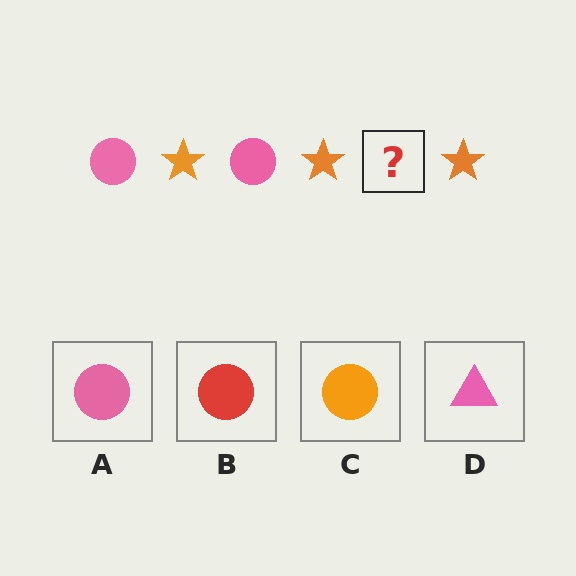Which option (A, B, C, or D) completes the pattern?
A.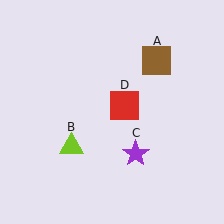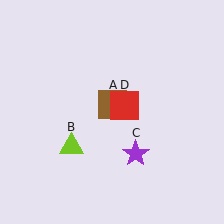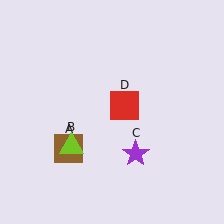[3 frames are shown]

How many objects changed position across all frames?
1 object changed position: brown square (object A).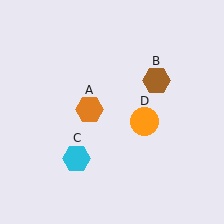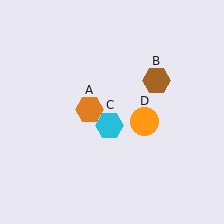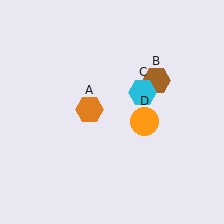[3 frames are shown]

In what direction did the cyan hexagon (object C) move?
The cyan hexagon (object C) moved up and to the right.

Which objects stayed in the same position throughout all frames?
Orange hexagon (object A) and brown hexagon (object B) and orange circle (object D) remained stationary.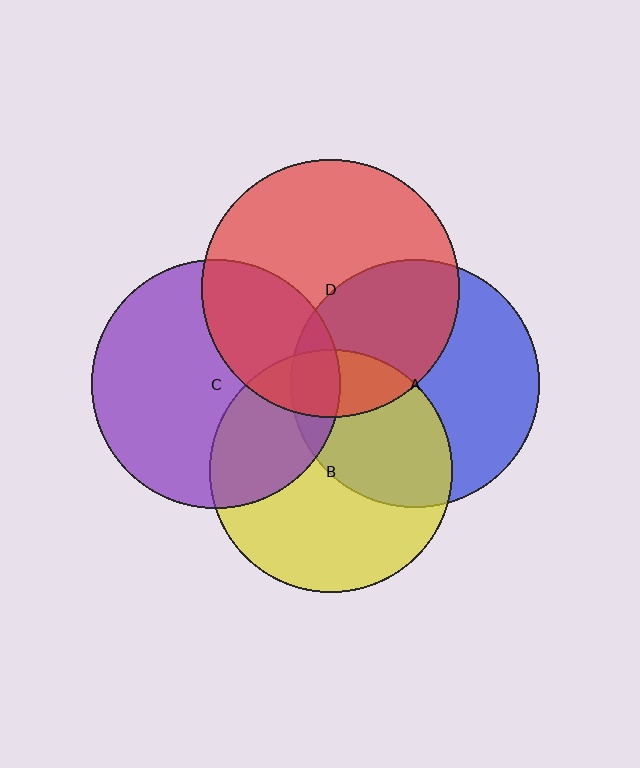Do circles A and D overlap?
Yes.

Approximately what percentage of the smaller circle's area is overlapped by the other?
Approximately 40%.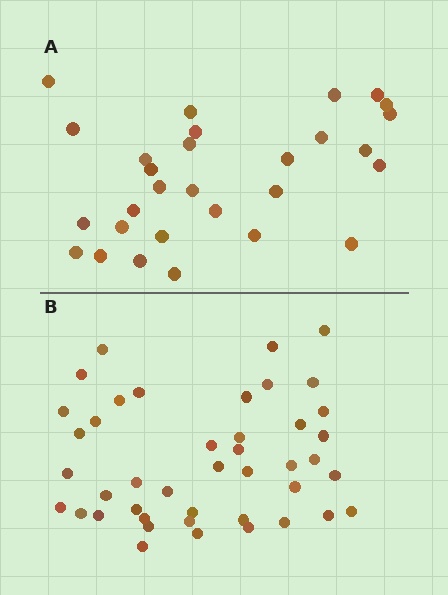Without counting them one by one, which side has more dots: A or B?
Region B (the bottom region) has more dots.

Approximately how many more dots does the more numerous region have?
Region B has approximately 15 more dots than region A.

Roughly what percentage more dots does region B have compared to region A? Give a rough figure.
About 50% more.